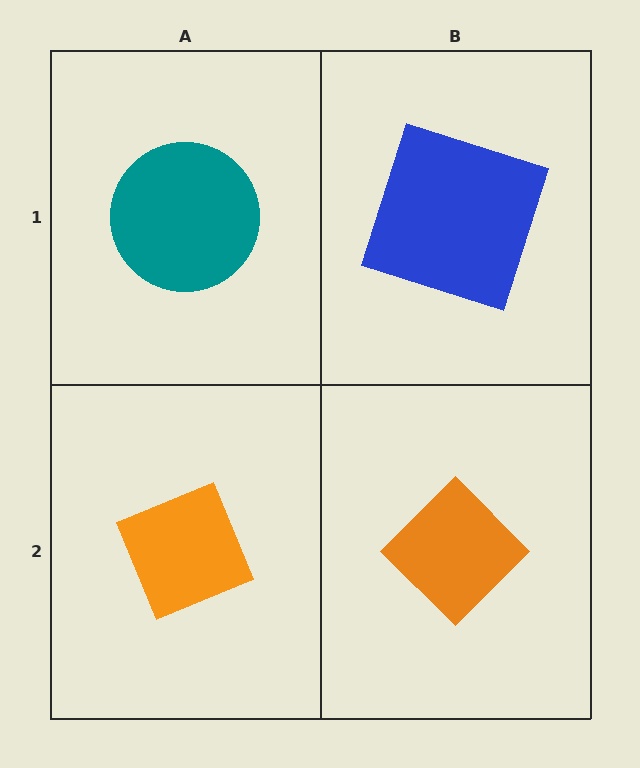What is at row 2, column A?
An orange diamond.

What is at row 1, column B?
A blue square.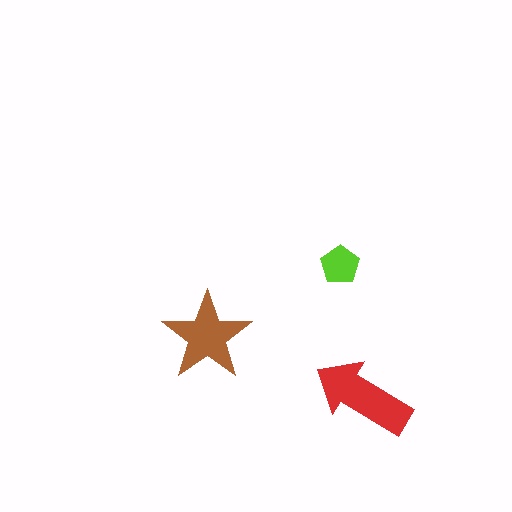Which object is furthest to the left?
The brown star is leftmost.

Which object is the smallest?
The lime pentagon.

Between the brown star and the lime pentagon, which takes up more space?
The brown star.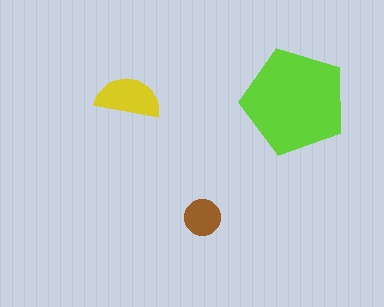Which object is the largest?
The lime pentagon.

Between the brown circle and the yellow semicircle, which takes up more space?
The yellow semicircle.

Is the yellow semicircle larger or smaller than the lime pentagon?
Smaller.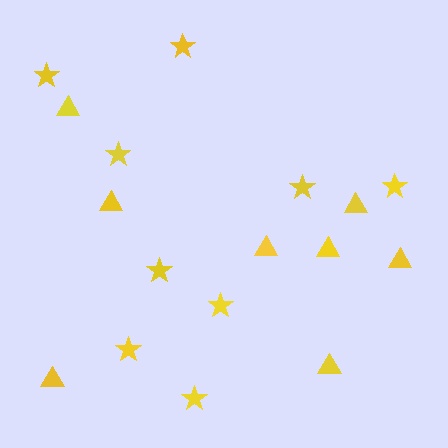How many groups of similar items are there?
There are 2 groups: one group of triangles (8) and one group of stars (9).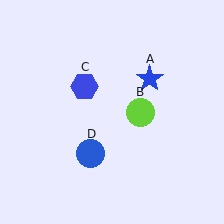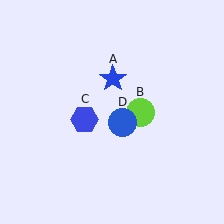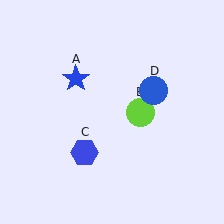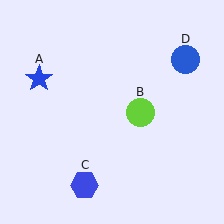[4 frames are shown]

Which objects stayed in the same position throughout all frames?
Lime circle (object B) remained stationary.